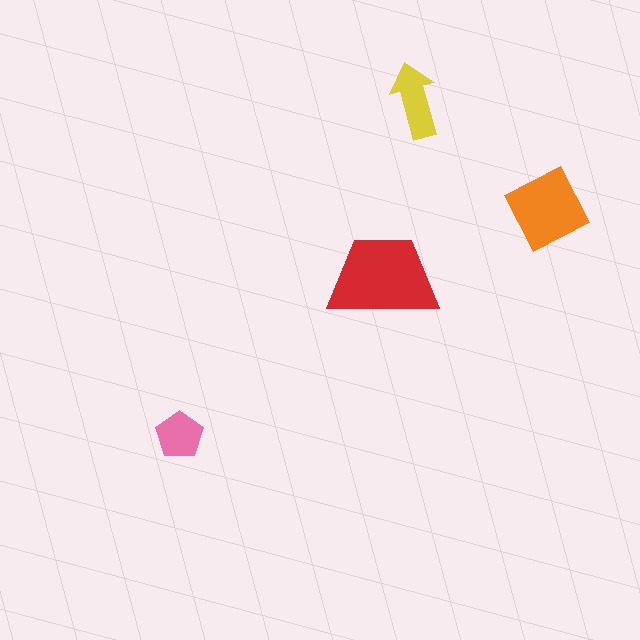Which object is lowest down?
The pink pentagon is bottommost.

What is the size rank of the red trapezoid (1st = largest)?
1st.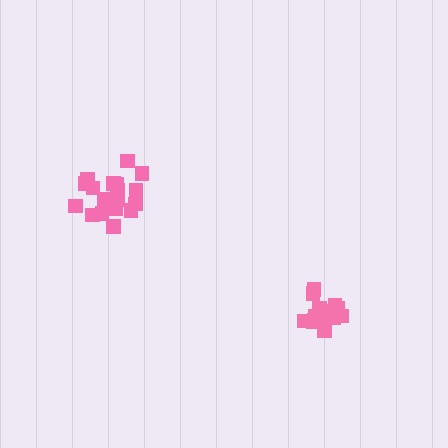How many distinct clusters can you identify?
There are 2 distinct clusters.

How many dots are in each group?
Group 1: 18 dots, Group 2: 20 dots (38 total).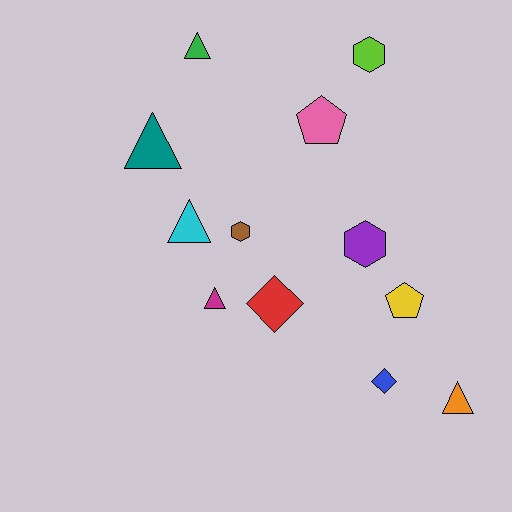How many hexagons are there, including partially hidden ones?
There are 3 hexagons.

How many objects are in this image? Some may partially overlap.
There are 12 objects.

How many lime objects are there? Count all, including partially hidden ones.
There is 1 lime object.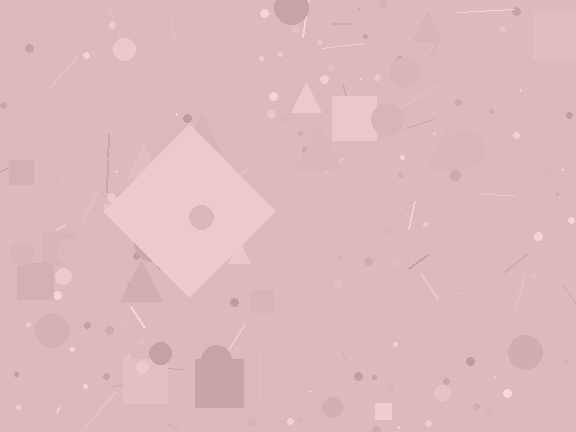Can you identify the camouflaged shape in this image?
The camouflaged shape is a diamond.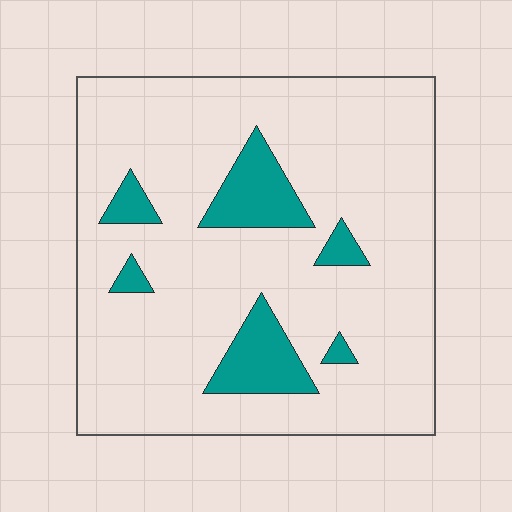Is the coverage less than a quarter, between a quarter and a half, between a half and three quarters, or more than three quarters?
Less than a quarter.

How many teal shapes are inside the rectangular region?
6.